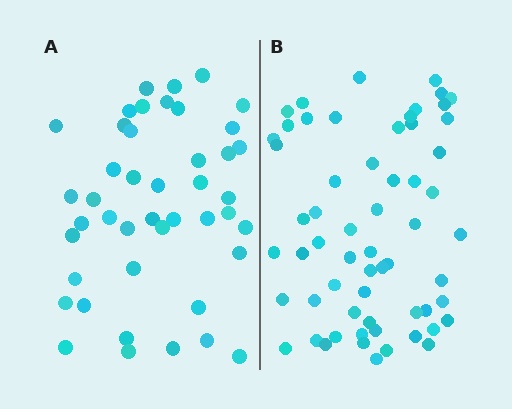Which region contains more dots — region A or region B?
Region B (the right region) has more dots.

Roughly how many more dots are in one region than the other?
Region B has approximately 15 more dots than region A.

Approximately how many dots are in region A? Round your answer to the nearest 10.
About 40 dots. (The exact count is 44, which rounds to 40.)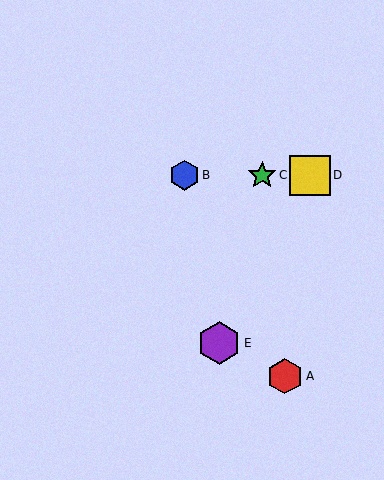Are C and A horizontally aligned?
No, C is at y≈175 and A is at y≈376.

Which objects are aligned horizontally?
Objects B, C, D are aligned horizontally.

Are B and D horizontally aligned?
Yes, both are at y≈175.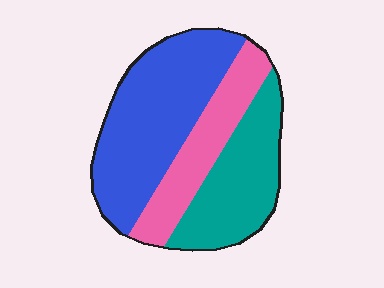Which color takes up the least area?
Pink, at roughly 25%.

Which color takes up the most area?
Blue, at roughly 45%.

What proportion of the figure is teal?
Teal takes up about one third (1/3) of the figure.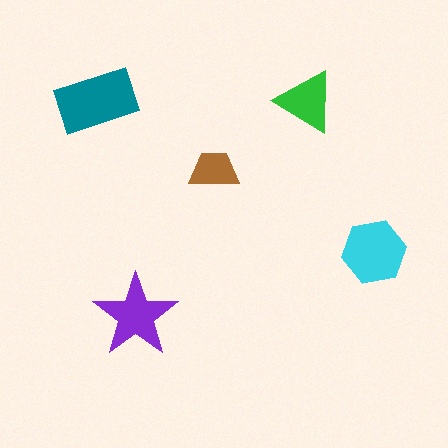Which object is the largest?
The teal rectangle.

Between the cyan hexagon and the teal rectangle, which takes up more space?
The teal rectangle.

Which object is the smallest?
The brown trapezoid.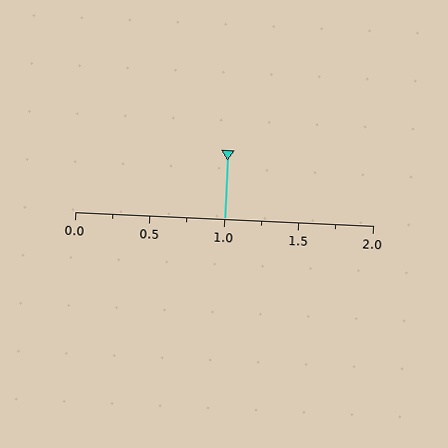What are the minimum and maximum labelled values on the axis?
The axis runs from 0.0 to 2.0.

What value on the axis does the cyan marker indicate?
The marker indicates approximately 1.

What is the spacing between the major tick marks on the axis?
The major ticks are spaced 0.5 apart.